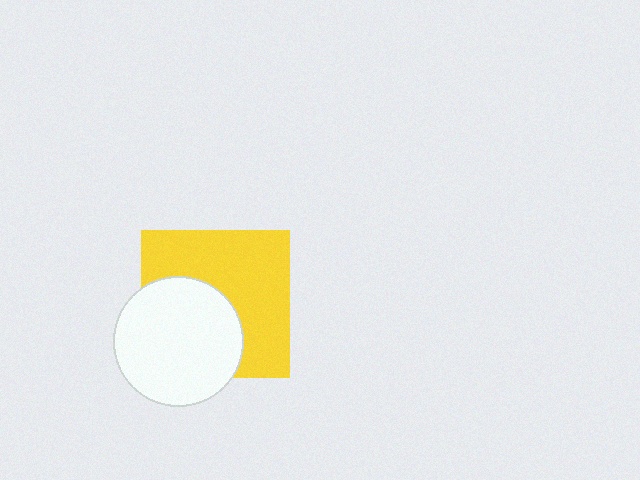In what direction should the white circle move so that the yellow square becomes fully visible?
The white circle should move toward the lower-left. That is the shortest direction to clear the overlap and leave the yellow square fully visible.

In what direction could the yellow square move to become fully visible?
The yellow square could move toward the upper-right. That would shift it out from behind the white circle entirely.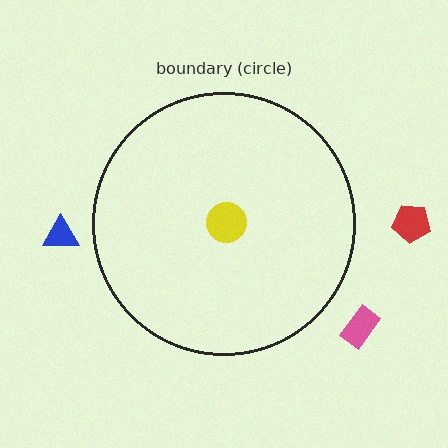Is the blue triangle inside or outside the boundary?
Outside.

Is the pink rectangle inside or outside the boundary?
Outside.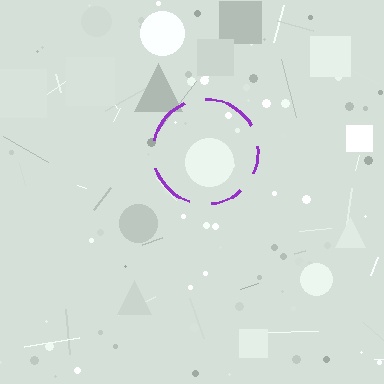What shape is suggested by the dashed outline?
The dashed outline suggests a circle.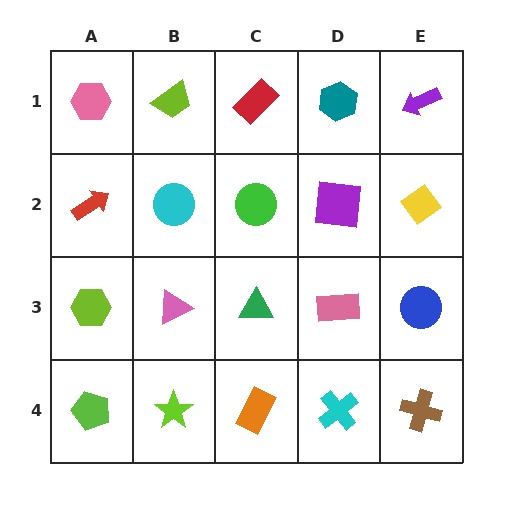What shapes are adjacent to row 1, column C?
A green circle (row 2, column C), a lime trapezoid (row 1, column B), a teal hexagon (row 1, column D).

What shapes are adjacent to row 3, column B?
A cyan circle (row 2, column B), a lime star (row 4, column B), a lime hexagon (row 3, column A), a green triangle (row 3, column C).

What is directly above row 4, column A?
A lime hexagon.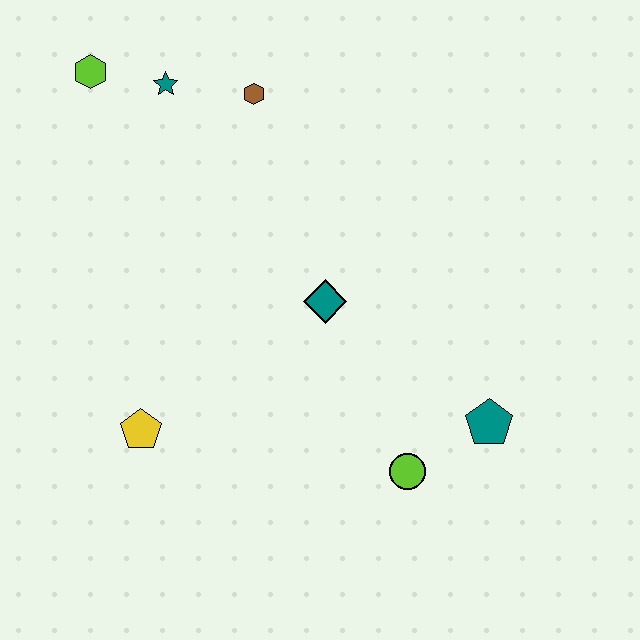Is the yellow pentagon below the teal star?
Yes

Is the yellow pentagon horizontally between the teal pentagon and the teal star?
No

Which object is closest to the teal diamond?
The lime circle is closest to the teal diamond.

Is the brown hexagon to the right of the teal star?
Yes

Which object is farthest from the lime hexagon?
The teal pentagon is farthest from the lime hexagon.